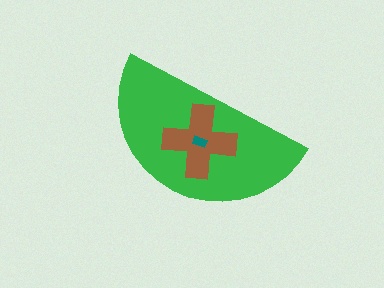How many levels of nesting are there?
3.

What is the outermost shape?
The green semicircle.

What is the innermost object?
The teal rectangle.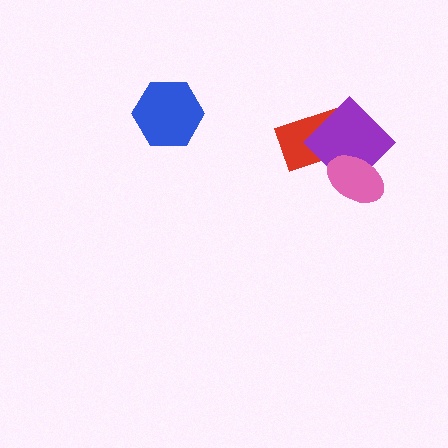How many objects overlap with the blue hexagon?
0 objects overlap with the blue hexagon.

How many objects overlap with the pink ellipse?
2 objects overlap with the pink ellipse.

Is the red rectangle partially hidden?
Yes, it is partially covered by another shape.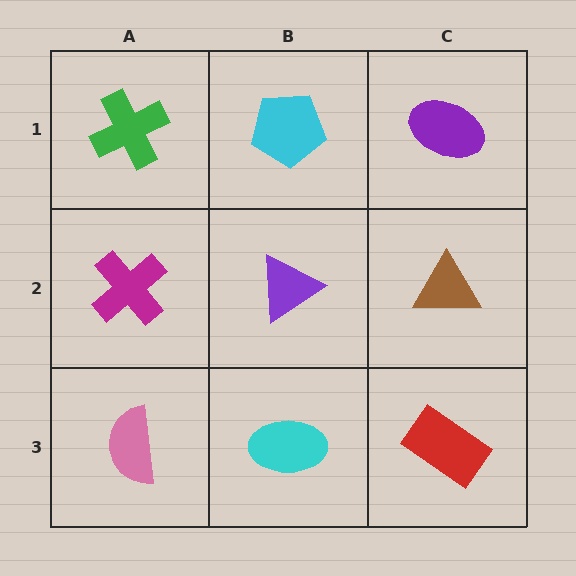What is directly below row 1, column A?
A magenta cross.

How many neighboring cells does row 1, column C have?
2.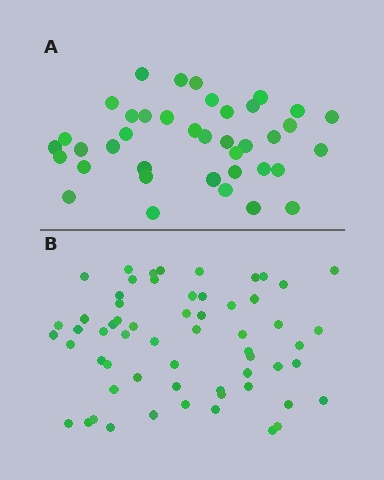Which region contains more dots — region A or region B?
Region B (the bottom region) has more dots.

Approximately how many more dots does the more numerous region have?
Region B has approximately 20 more dots than region A.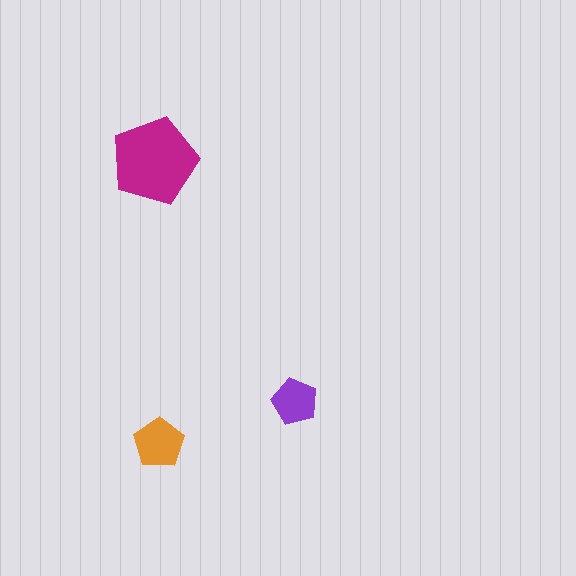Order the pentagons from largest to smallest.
the magenta one, the orange one, the purple one.